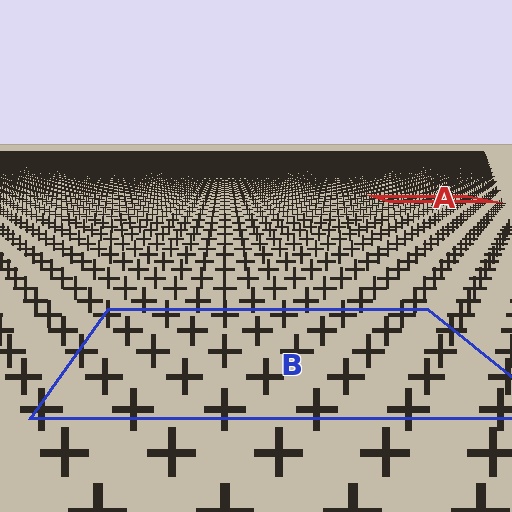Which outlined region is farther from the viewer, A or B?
Region A is farther from the viewer — the texture elements inside it appear smaller and more densely packed.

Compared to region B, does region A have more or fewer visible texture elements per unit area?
Region A has more texture elements per unit area — they are packed more densely because it is farther away.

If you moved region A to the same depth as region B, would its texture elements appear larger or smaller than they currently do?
They would appear larger. At a closer depth, the same texture elements are projected at a bigger on-screen size.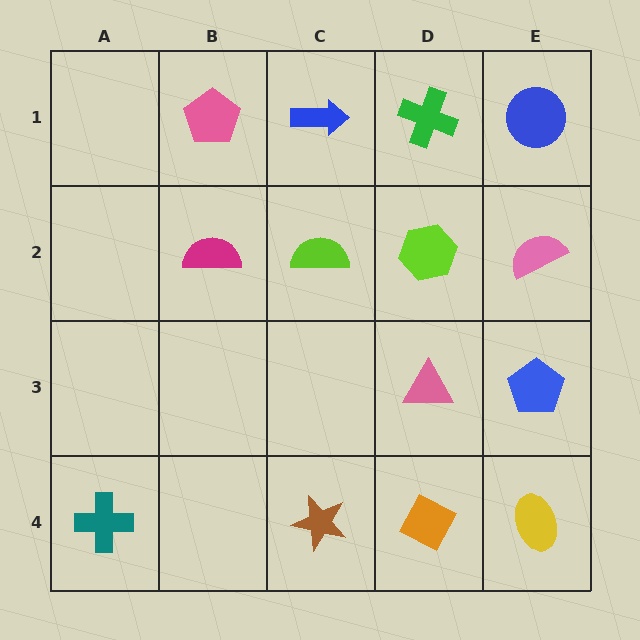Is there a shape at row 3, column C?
No, that cell is empty.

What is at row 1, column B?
A pink pentagon.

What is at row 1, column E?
A blue circle.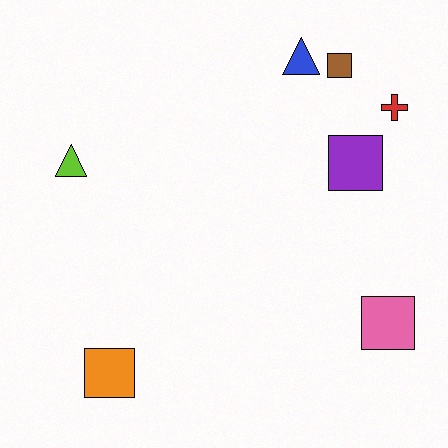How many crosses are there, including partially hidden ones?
There is 1 cross.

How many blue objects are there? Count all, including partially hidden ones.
There is 1 blue object.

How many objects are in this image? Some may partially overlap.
There are 7 objects.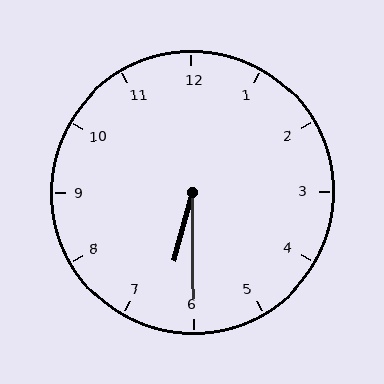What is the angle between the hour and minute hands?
Approximately 15 degrees.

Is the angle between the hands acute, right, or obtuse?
It is acute.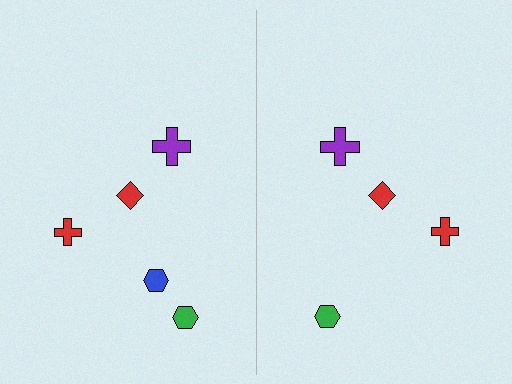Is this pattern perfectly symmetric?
No, the pattern is not perfectly symmetric. A blue hexagon is missing from the right side.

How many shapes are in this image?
There are 9 shapes in this image.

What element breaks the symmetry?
A blue hexagon is missing from the right side.